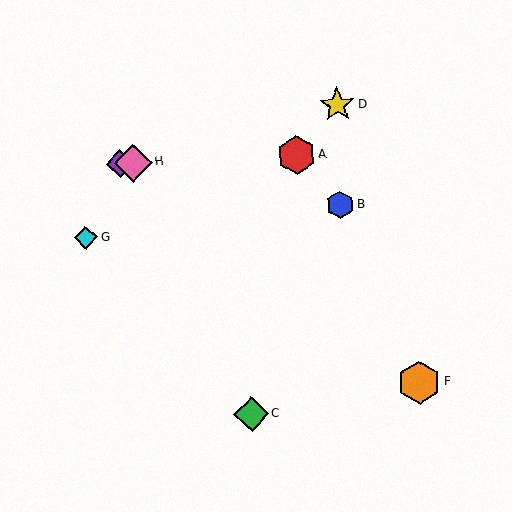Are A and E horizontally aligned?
Yes, both are at y≈155.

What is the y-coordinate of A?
Object A is at y≈155.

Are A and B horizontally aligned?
No, A is at y≈155 and B is at y≈205.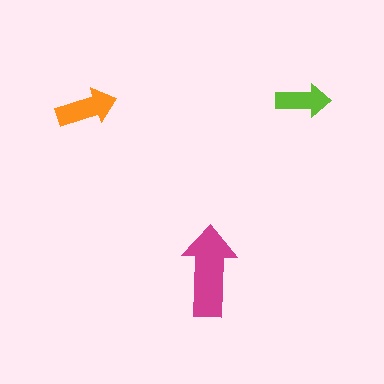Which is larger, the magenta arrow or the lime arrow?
The magenta one.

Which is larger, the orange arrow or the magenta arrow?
The magenta one.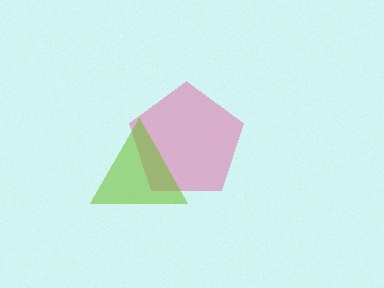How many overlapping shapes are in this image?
There are 2 overlapping shapes in the image.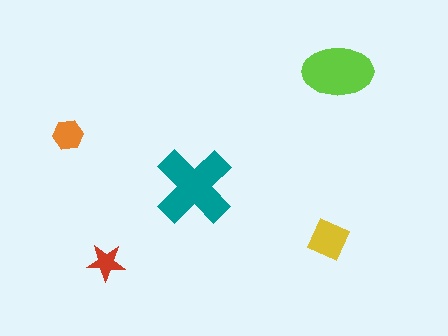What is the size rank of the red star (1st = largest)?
5th.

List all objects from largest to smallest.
The teal cross, the lime ellipse, the yellow diamond, the orange hexagon, the red star.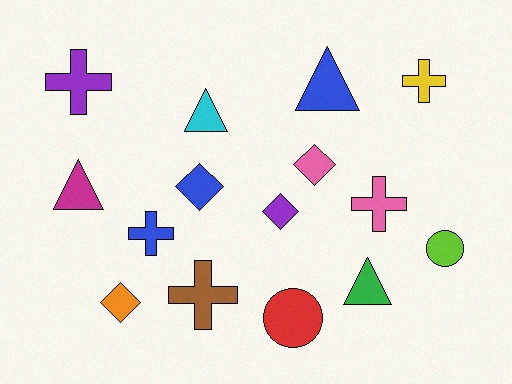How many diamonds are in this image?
There are 4 diamonds.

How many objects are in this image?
There are 15 objects.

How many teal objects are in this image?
There are no teal objects.